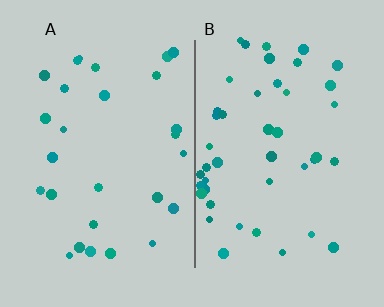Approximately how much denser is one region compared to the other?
Approximately 1.6× — region B over region A.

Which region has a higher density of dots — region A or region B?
B (the right).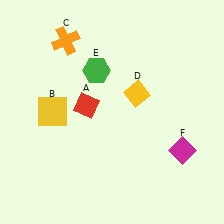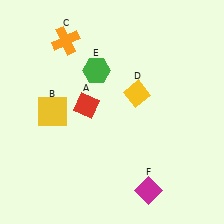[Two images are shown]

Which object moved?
The magenta diamond (F) moved down.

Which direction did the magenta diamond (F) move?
The magenta diamond (F) moved down.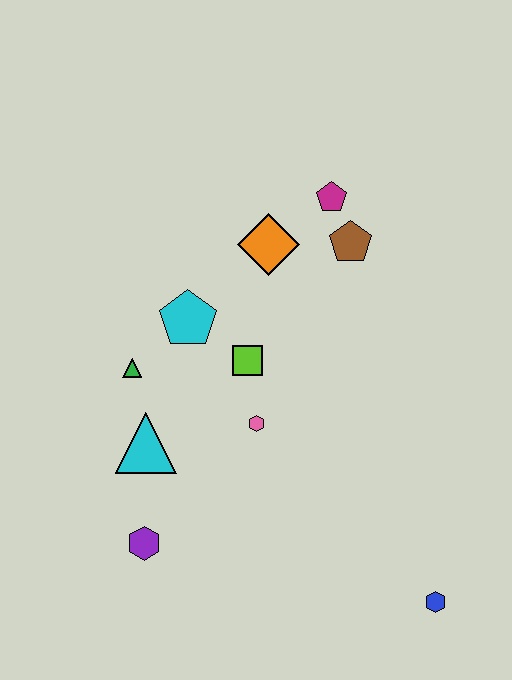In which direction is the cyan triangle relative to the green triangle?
The cyan triangle is below the green triangle.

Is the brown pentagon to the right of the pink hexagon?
Yes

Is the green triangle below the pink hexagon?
No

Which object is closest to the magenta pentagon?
The brown pentagon is closest to the magenta pentagon.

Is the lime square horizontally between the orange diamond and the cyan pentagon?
Yes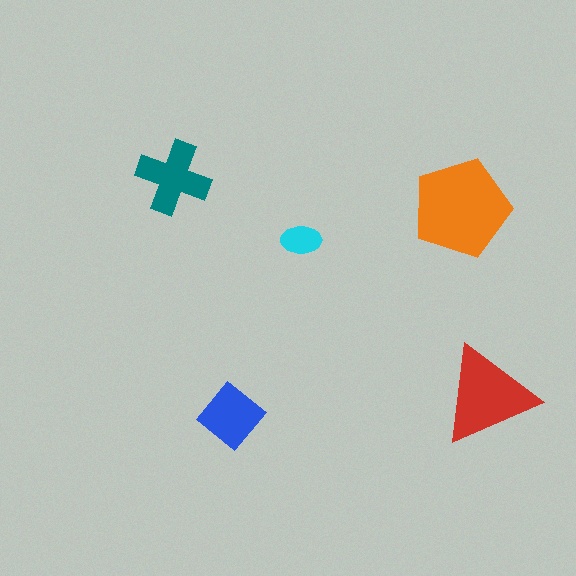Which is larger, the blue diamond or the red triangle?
The red triangle.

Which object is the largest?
The orange pentagon.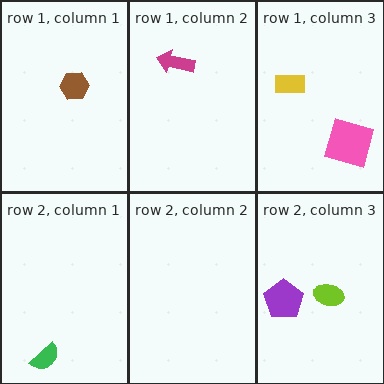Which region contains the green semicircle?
The row 2, column 1 region.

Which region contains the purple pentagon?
The row 2, column 3 region.